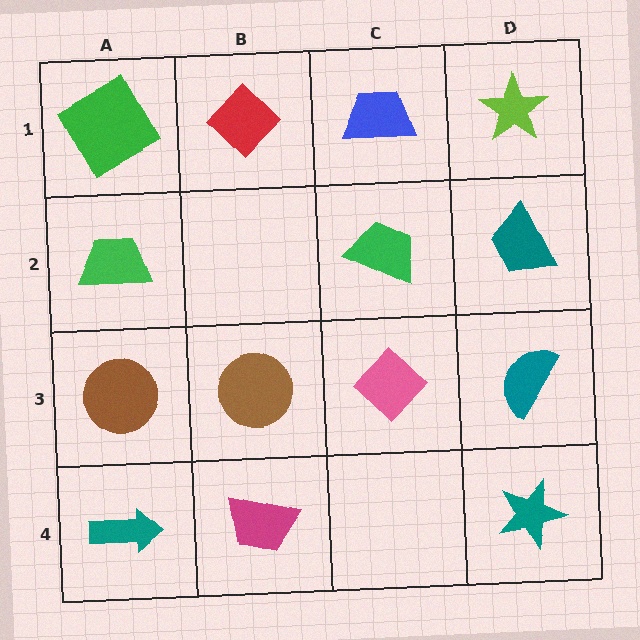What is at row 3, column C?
A pink diamond.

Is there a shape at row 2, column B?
No, that cell is empty.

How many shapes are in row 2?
3 shapes.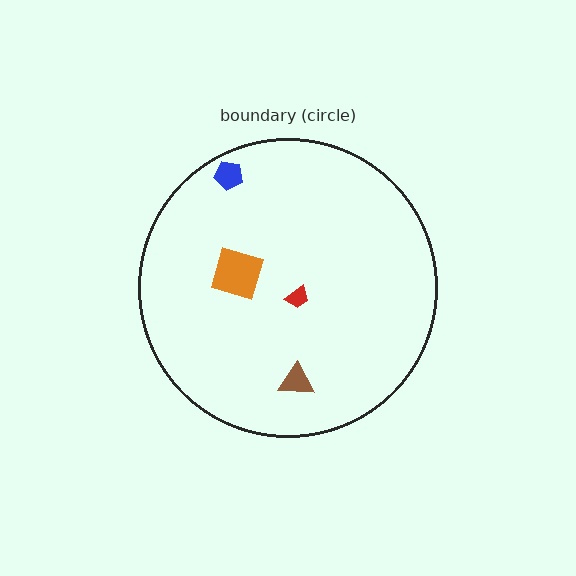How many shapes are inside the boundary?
4 inside, 0 outside.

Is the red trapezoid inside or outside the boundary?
Inside.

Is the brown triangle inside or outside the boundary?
Inside.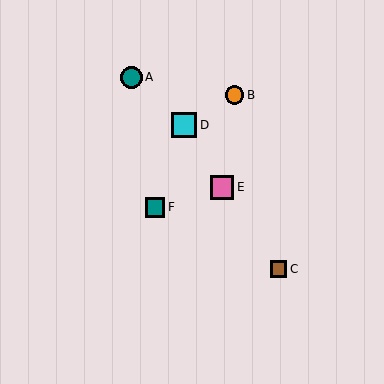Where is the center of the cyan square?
The center of the cyan square is at (184, 125).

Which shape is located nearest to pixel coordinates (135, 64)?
The teal circle (labeled A) at (131, 77) is nearest to that location.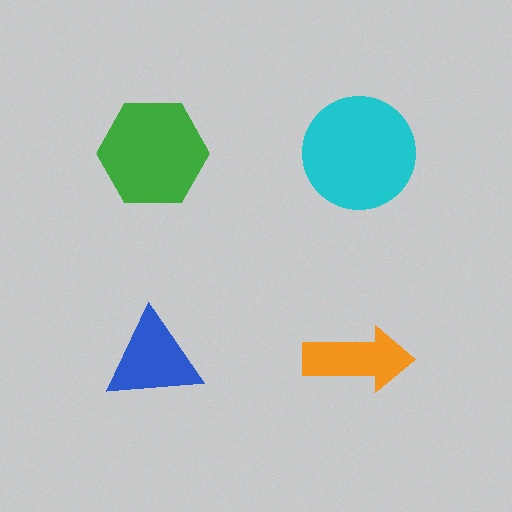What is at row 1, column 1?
A green hexagon.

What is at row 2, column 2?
An orange arrow.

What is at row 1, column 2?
A cyan circle.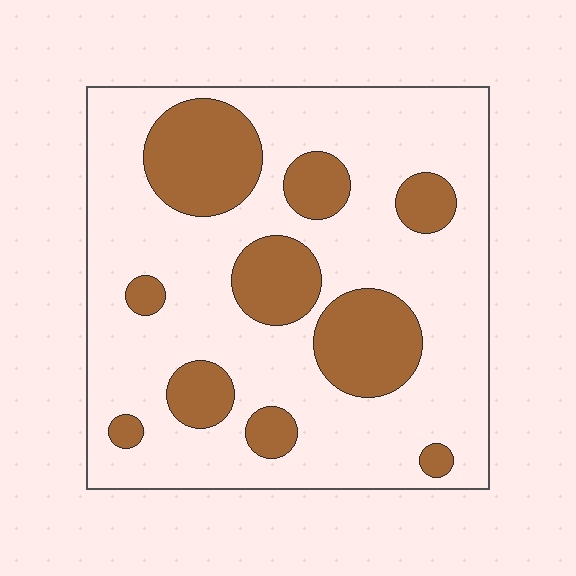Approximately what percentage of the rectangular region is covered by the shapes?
Approximately 25%.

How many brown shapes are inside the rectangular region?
10.